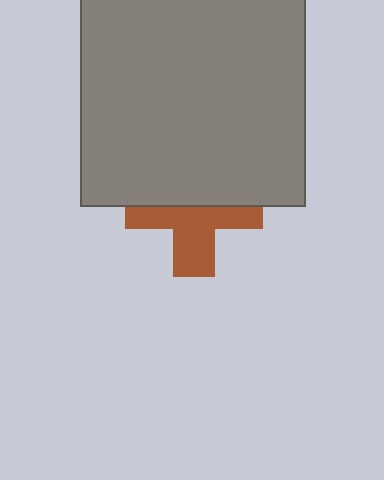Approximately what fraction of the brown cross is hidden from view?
Roughly 49% of the brown cross is hidden behind the gray square.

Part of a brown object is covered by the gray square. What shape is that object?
It is a cross.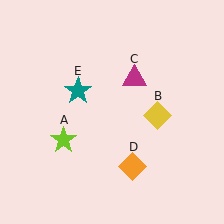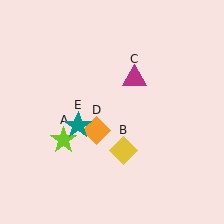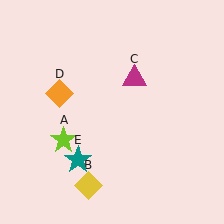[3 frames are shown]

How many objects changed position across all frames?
3 objects changed position: yellow diamond (object B), orange diamond (object D), teal star (object E).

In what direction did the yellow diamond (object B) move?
The yellow diamond (object B) moved down and to the left.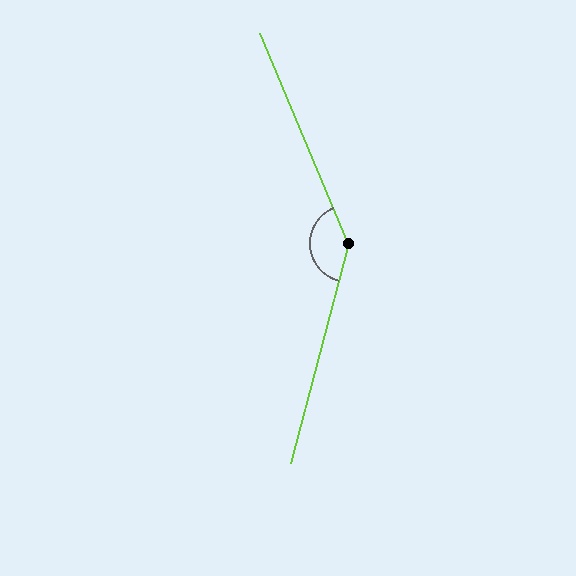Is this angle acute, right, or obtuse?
It is obtuse.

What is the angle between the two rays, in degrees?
Approximately 143 degrees.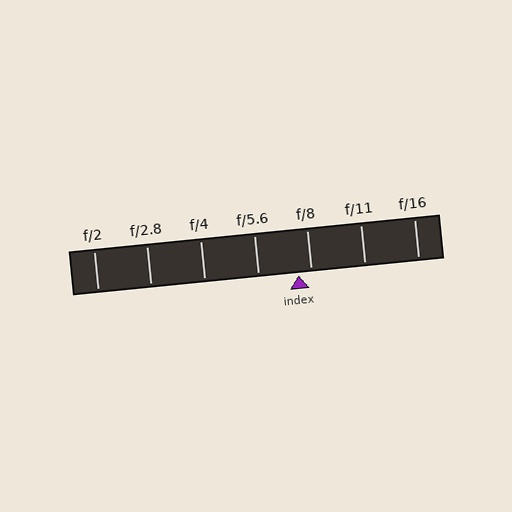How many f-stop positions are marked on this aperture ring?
There are 7 f-stop positions marked.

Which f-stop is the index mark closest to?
The index mark is closest to f/8.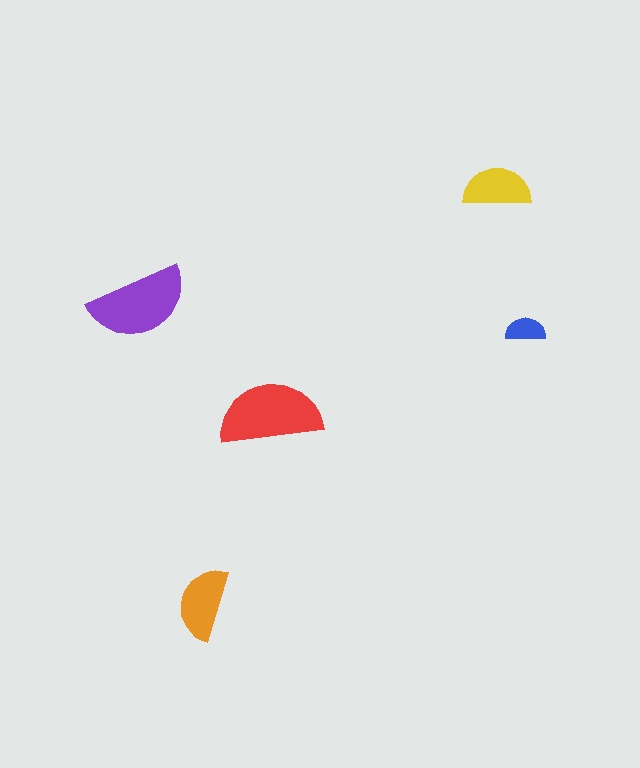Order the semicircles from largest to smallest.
the red one, the purple one, the orange one, the yellow one, the blue one.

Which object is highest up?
The yellow semicircle is topmost.